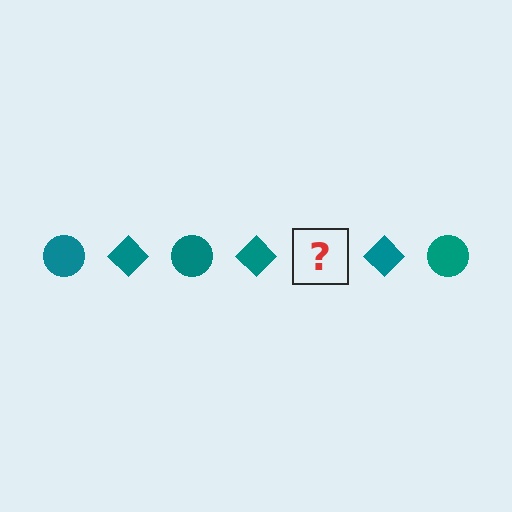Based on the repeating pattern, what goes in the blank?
The blank should be a teal circle.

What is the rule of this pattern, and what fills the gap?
The rule is that the pattern cycles through circle, diamond shapes in teal. The gap should be filled with a teal circle.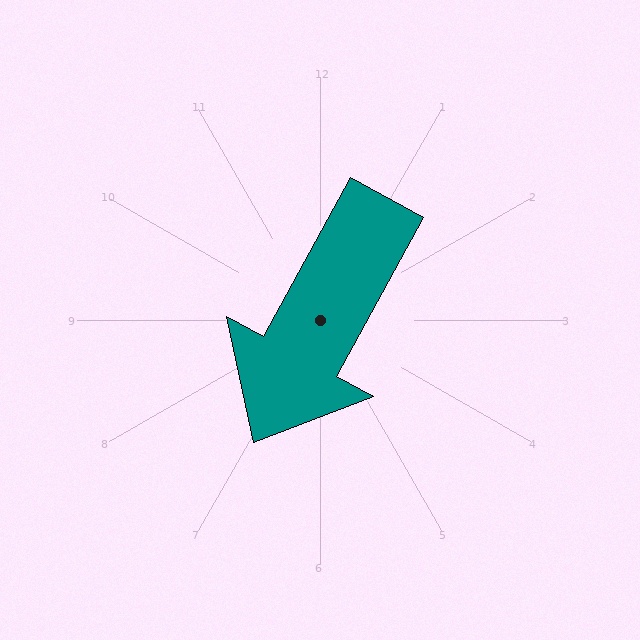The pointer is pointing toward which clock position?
Roughly 7 o'clock.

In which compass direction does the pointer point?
Southwest.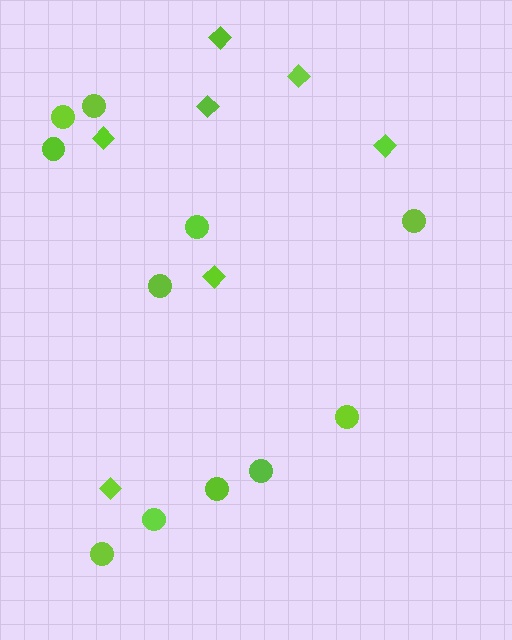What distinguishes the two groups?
There are 2 groups: one group of diamonds (7) and one group of circles (11).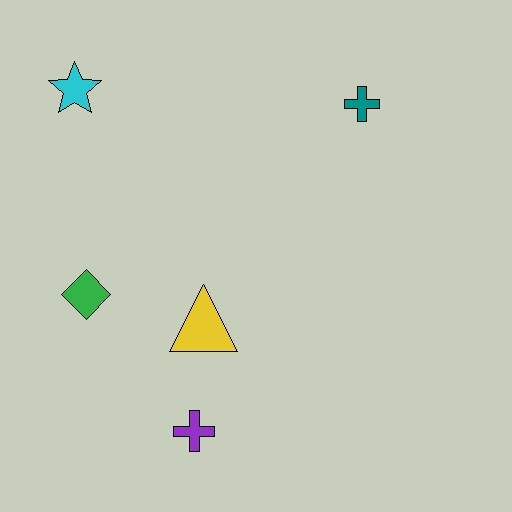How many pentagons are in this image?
There are no pentagons.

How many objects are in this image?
There are 5 objects.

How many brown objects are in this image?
There are no brown objects.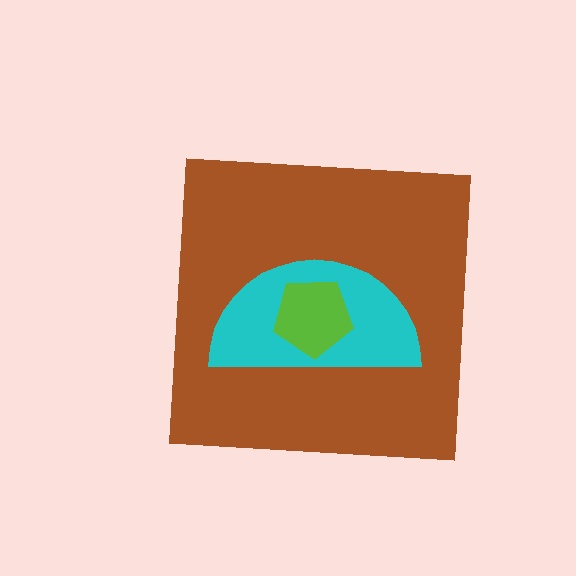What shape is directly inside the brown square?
The cyan semicircle.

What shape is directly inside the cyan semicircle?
The lime pentagon.